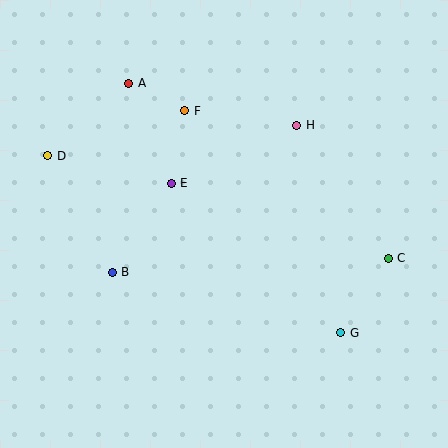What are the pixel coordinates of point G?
Point G is at (341, 333).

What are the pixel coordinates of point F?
Point F is at (185, 111).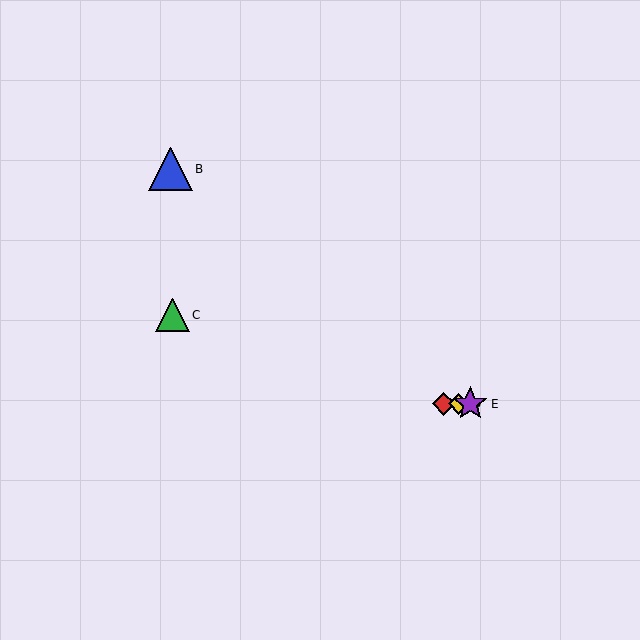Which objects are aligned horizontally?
Objects A, D, E are aligned horizontally.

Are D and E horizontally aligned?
Yes, both are at y≈404.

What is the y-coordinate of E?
Object E is at y≈404.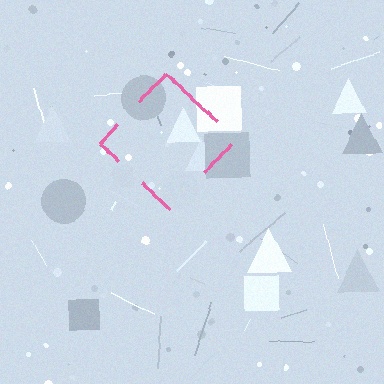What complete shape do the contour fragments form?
The contour fragments form a diamond.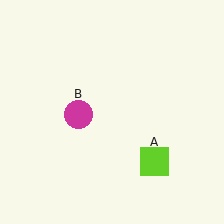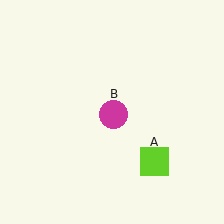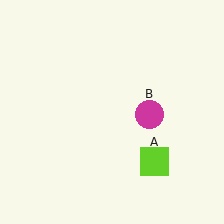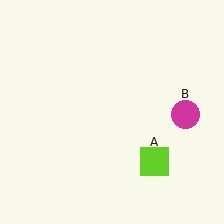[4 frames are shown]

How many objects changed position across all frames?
1 object changed position: magenta circle (object B).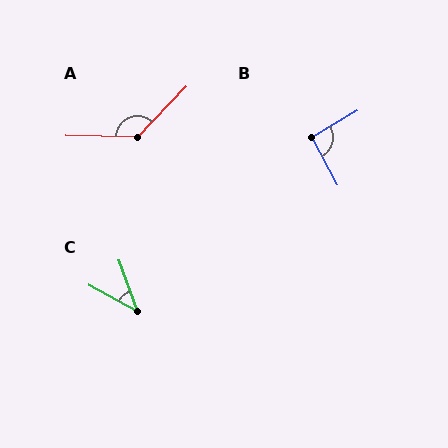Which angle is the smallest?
C, at approximately 41 degrees.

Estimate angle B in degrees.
Approximately 92 degrees.